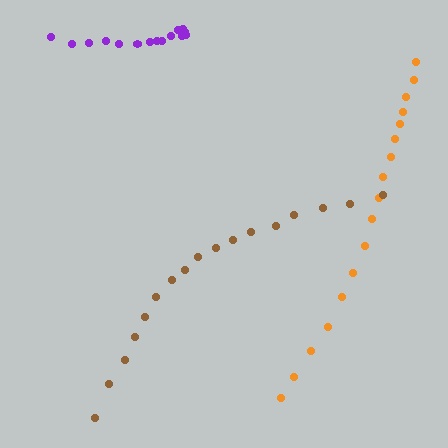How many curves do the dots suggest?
There are 3 distinct paths.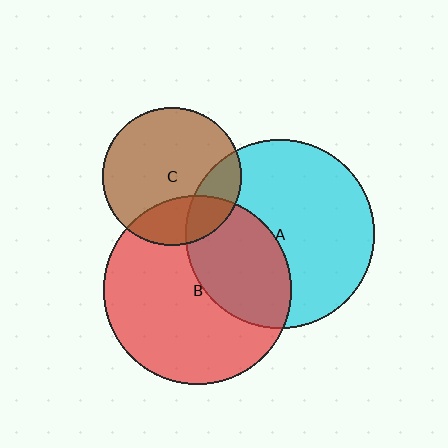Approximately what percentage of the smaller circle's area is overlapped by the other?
Approximately 20%.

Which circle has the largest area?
Circle A (cyan).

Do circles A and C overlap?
Yes.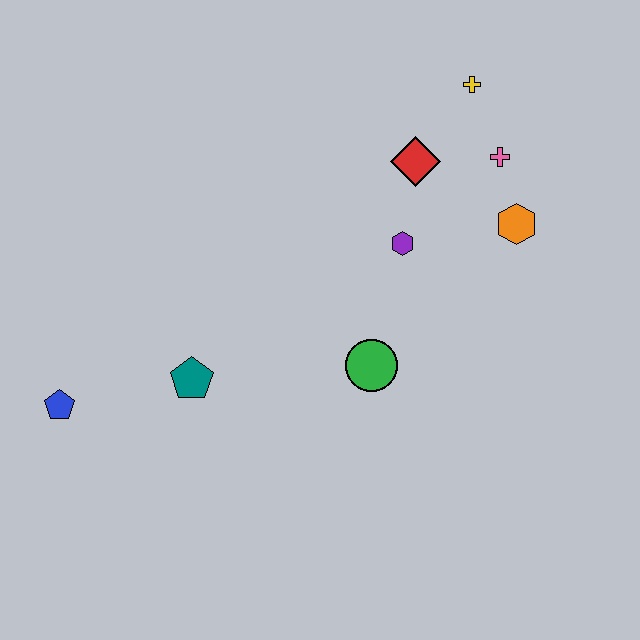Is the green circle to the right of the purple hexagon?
No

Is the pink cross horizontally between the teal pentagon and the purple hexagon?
No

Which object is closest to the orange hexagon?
The pink cross is closest to the orange hexagon.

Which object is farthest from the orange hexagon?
The blue pentagon is farthest from the orange hexagon.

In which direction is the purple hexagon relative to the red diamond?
The purple hexagon is below the red diamond.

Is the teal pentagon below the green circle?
Yes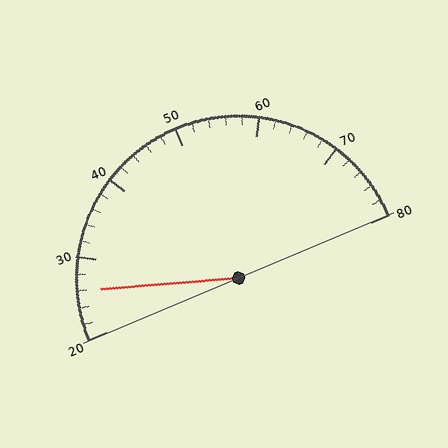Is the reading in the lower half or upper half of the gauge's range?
The reading is in the lower half of the range (20 to 80).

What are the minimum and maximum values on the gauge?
The gauge ranges from 20 to 80.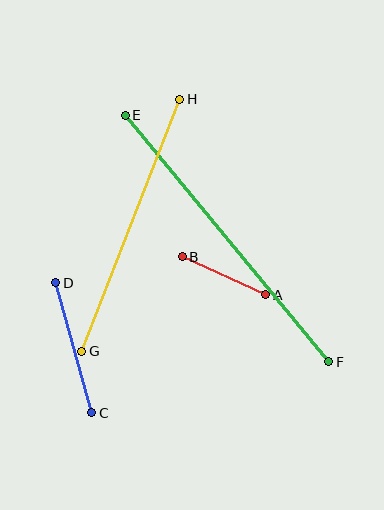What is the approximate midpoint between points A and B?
The midpoint is at approximately (224, 276) pixels.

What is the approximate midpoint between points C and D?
The midpoint is at approximately (74, 348) pixels.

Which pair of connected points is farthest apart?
Points E and F are farthest apart.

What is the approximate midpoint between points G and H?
The midpoint is at approximately (131, 225) pixels.